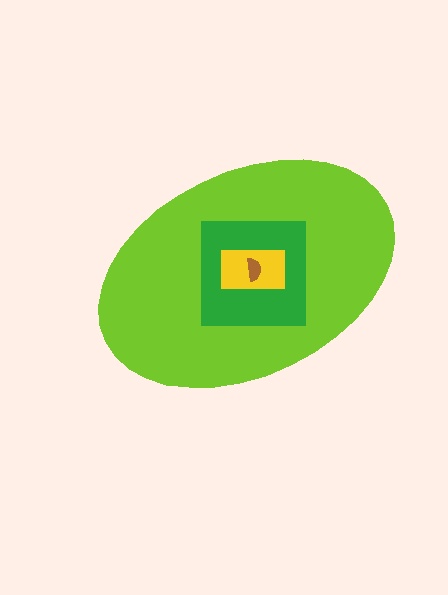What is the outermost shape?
The lime ellipse.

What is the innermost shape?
The brown semicircle.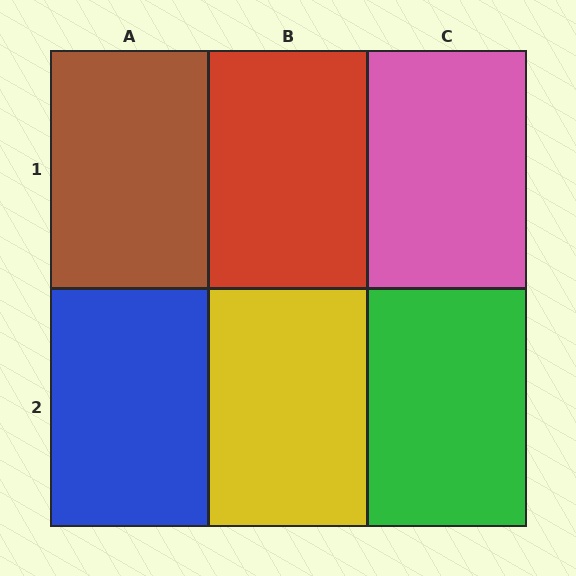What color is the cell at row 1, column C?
Pink.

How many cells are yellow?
1 cell is yellow.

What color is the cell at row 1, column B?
Red.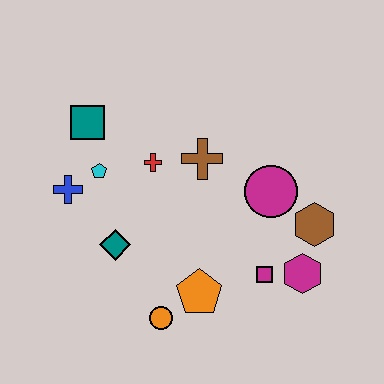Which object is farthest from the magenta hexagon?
The teal square is farthest from the magenta hexagon.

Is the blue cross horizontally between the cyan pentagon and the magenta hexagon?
No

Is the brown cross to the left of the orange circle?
No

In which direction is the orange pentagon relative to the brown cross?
The orange pentagon is below the brown cross.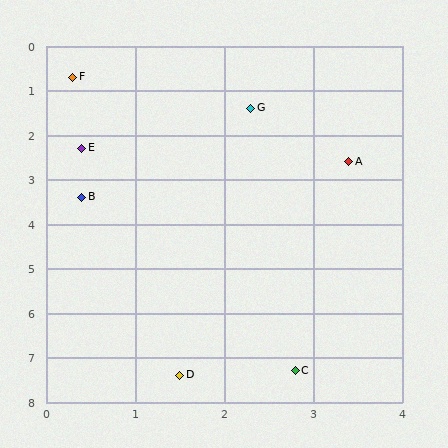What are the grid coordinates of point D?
Point D is at approximately (1.5, 7.4).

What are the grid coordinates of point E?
Point E is at approximately (0.4, 2.3).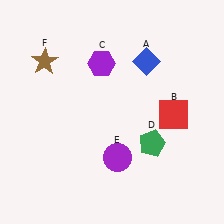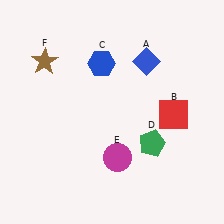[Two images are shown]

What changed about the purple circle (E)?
In Image 1, E is purple. In Image 2, it changed to magenta.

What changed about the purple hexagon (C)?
In Image 1, C is purple. In Image 2, it changed to blue.